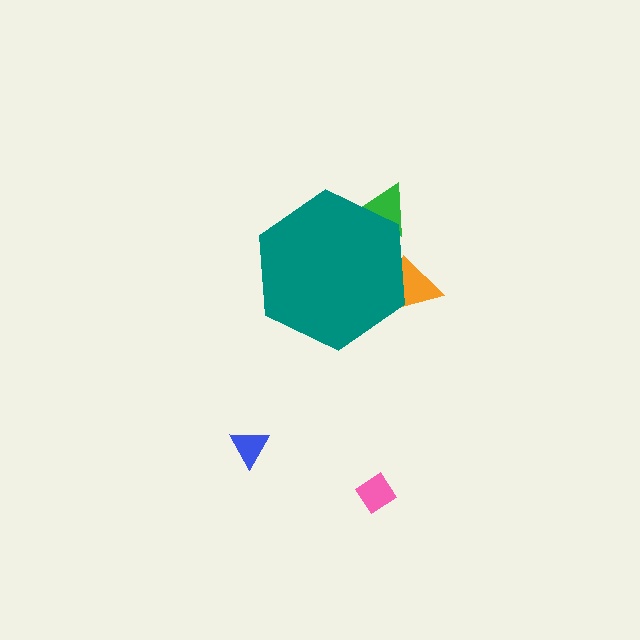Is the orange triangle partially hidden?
Yes, the orange triangle is partially hidden behind the teal hexagon.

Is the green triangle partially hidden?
Yes, the green triangle is partially hidden behind the teal hexagon.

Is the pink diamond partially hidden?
No, the pink diamond is fully visible.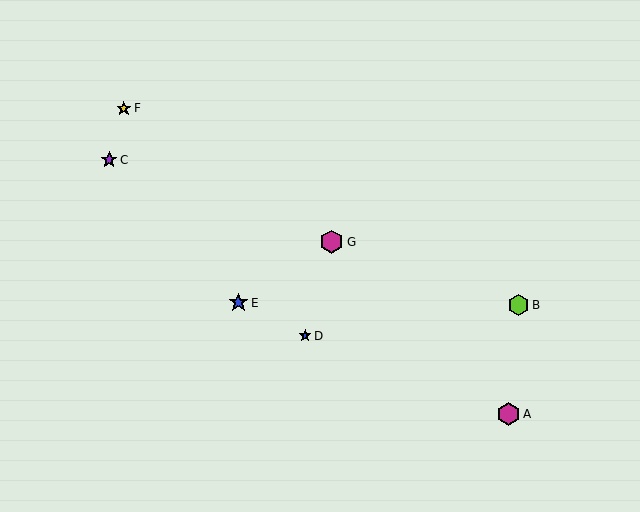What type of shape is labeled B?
Shape B is a lime hexagon.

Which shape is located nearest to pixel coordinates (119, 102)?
The yellow star (labeled F) at (124, 108) is nearest to that location.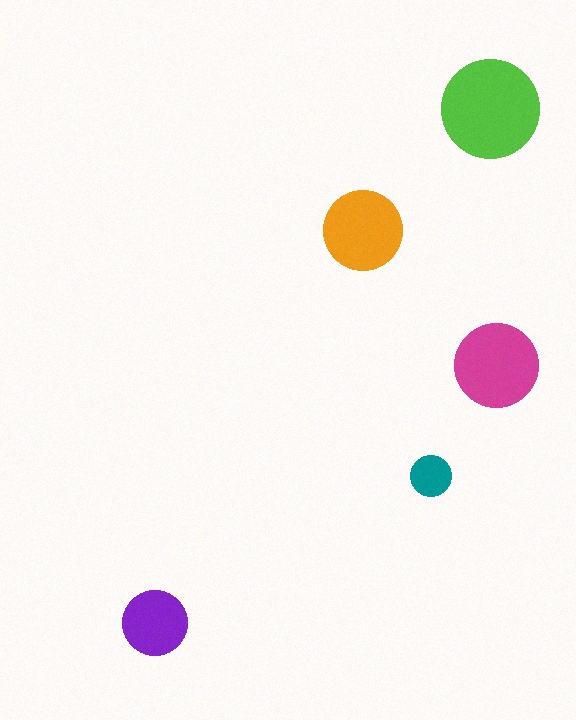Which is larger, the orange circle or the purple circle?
The orange one.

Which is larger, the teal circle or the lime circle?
The lime one.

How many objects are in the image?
There are 5 objects in the image.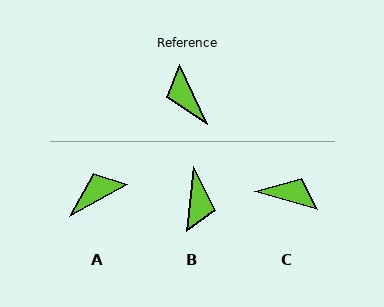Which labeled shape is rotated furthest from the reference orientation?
B, about 149 degrees away.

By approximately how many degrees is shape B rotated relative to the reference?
Approximately 149 degrees counter-clockwise.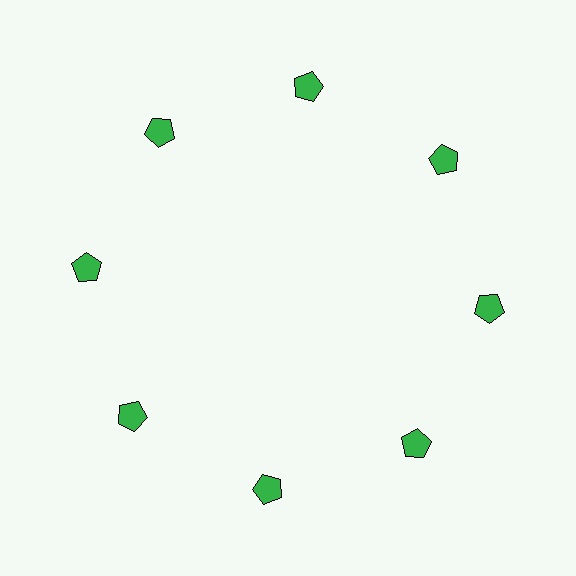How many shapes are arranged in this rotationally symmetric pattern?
There are 8 shapes, arranged in 8 groups of 1.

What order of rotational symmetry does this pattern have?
This pattern has 8-fold rotational symmetry.